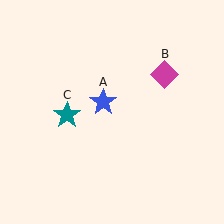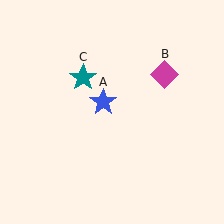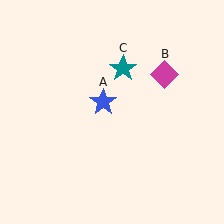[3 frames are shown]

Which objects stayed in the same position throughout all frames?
Blue star (object A) and magenta diamond (object B) remained stationary.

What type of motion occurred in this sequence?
The teal star (object C) rotated clockwise around the center of the scene.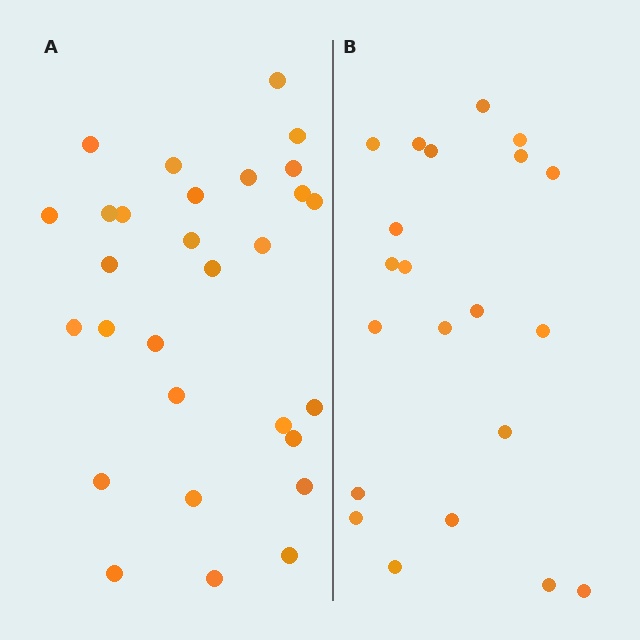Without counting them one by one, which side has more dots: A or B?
Region A (the left region) has more dots.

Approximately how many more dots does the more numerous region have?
Region A has roughly 8 or so more dots than region B.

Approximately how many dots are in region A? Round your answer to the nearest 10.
About 30 dots. (The exact count is 29, which rounds to 30.)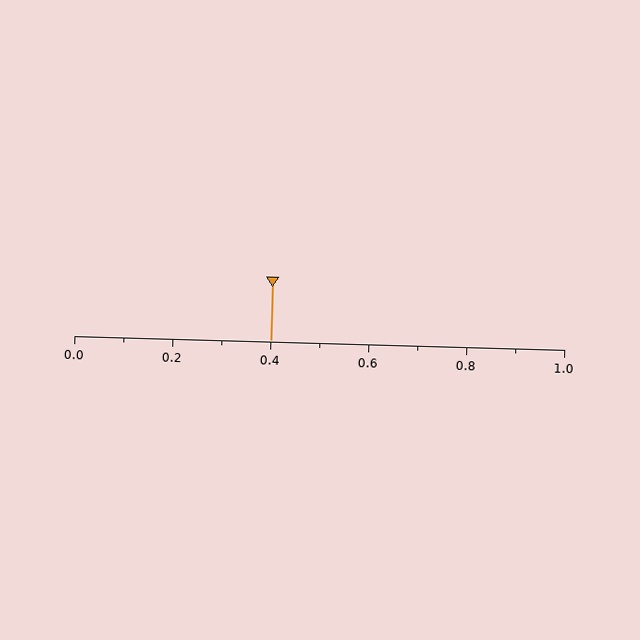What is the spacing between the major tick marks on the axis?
The major ticks are spaced 0.2 apart.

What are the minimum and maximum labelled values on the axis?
The axis runs from 0.0 to 1.0.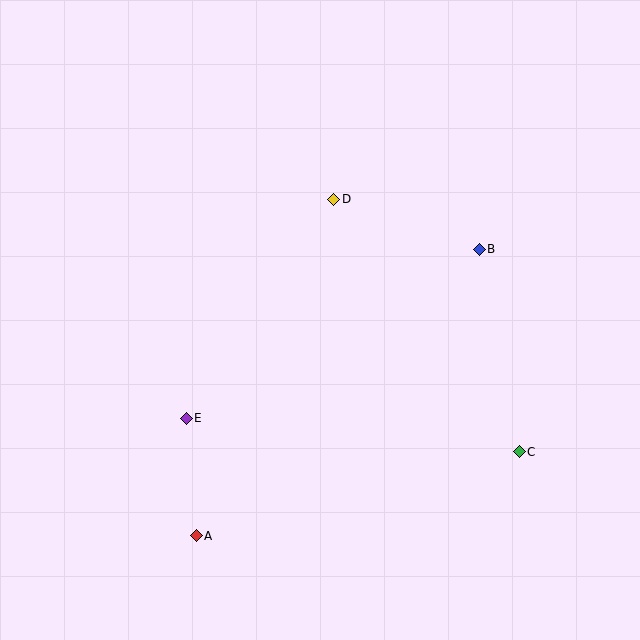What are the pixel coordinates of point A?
Point A is at (196, 536).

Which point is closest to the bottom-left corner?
Point A is closest to the bottom-left corner.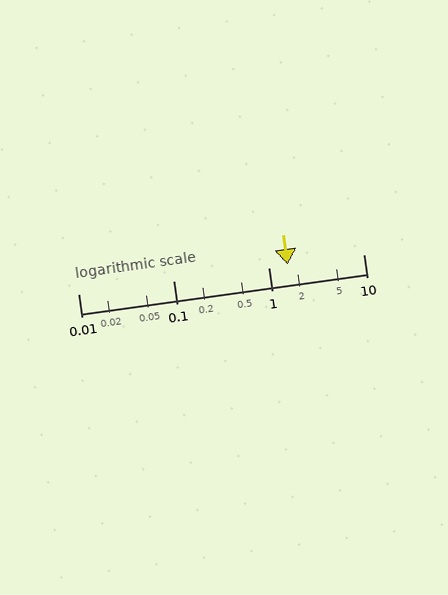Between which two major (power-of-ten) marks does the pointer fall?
The pointer is between 1 and 10.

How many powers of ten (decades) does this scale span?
The scale spans 3 decades, from 0.01 to 10.